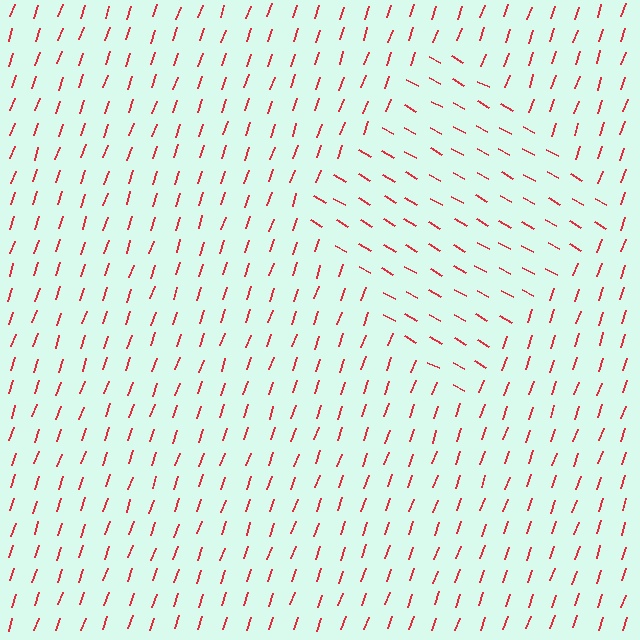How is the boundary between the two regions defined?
The boundary is defined purely by a change in line orientation (approximately 80 degrees difference). All lines are the same color and thickness.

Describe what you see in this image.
The image is filled with small red line segments. A diamond region in the image has lines oriented differently from the surrounding lines, creating a visible texture boundary.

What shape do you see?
I see a diamond.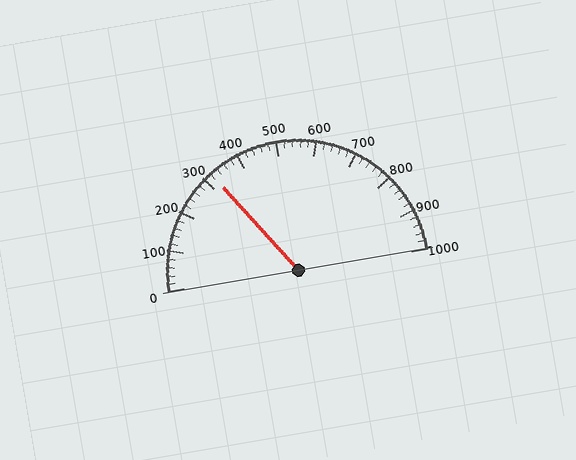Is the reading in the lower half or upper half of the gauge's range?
The reading is in the lower half of the range (0 to 1000).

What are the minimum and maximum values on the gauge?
The gauge ranges from 0 to 1000.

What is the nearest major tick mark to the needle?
The nearest major tick mark is 300.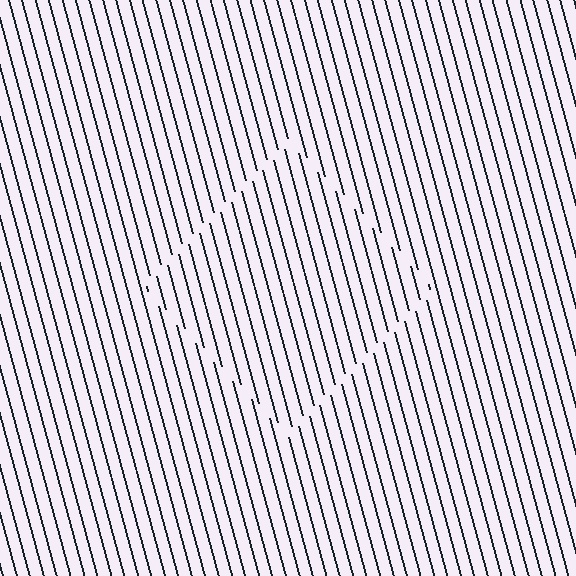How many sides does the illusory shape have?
4 sides — the line-ends trace a square.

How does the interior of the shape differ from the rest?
The interior of the shape contains the same grating, shifted by half a period — the contour is defined by the phase discontinuity where line-ends from the inner and outer gratings abut.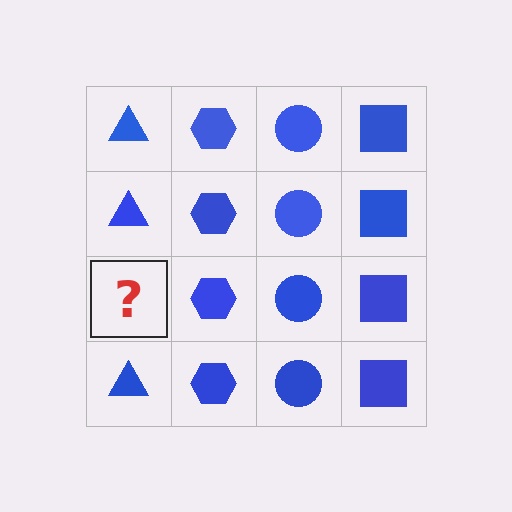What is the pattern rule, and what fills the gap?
The rule is that each column has a consistent shape. The gap should be filled with a blue triangle.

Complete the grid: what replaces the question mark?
The question mark should be replaced with a blue triangle.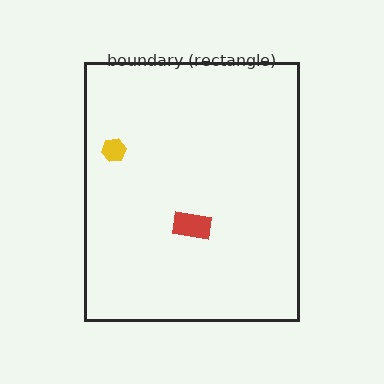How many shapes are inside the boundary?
2 inside, 0 outside.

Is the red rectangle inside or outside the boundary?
Inside.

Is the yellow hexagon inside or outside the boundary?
Inside.